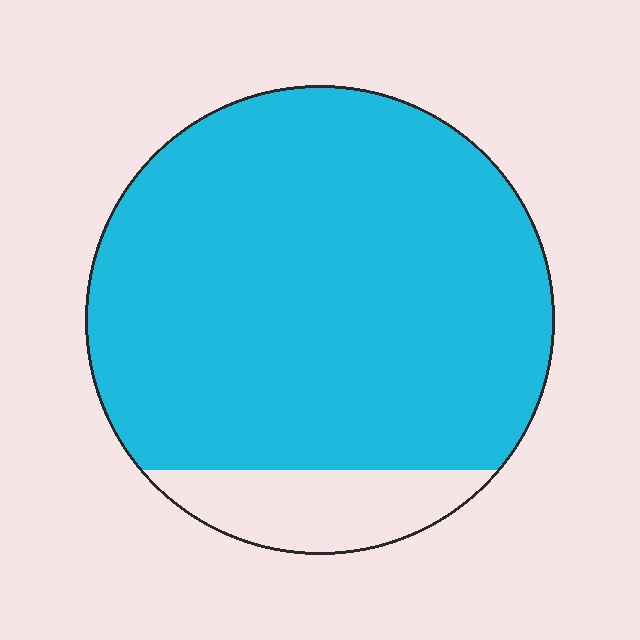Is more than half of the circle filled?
Yes.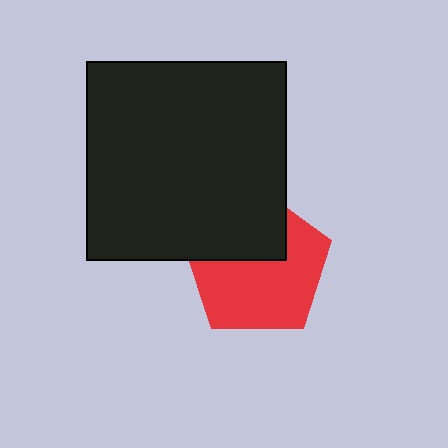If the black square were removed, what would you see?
You would see the complete red pentagon.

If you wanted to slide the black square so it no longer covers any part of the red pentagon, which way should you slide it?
Slide it up — that is the most direct way to separate the two shapes.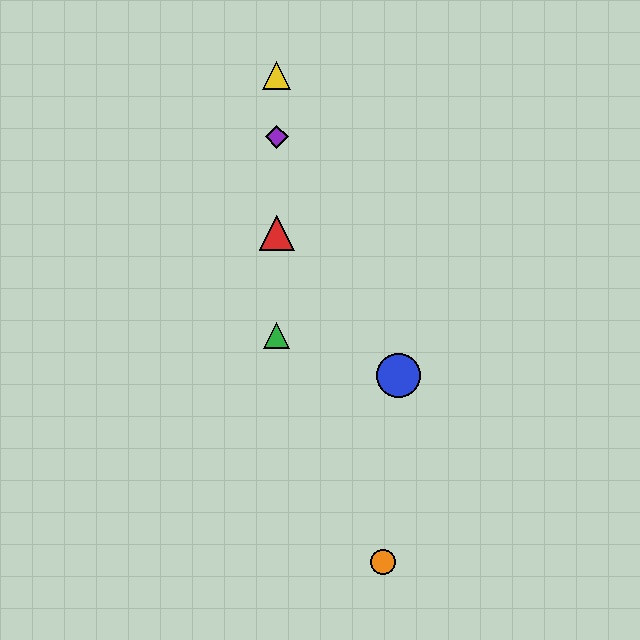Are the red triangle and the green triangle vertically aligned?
Yes, both are at x≈277.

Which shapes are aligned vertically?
The red triangle, the green triangle, the yellow triangle, the purple diamond are aligned vertically.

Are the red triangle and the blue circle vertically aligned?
No, the red triangle is at x≈277 and the blue circle is at x≈399.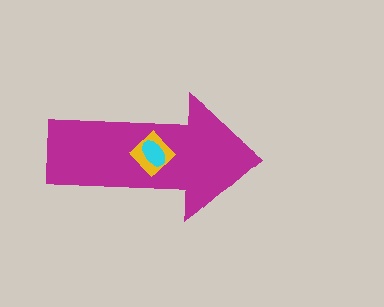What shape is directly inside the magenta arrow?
The yellow diamond.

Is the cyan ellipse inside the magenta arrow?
Yes.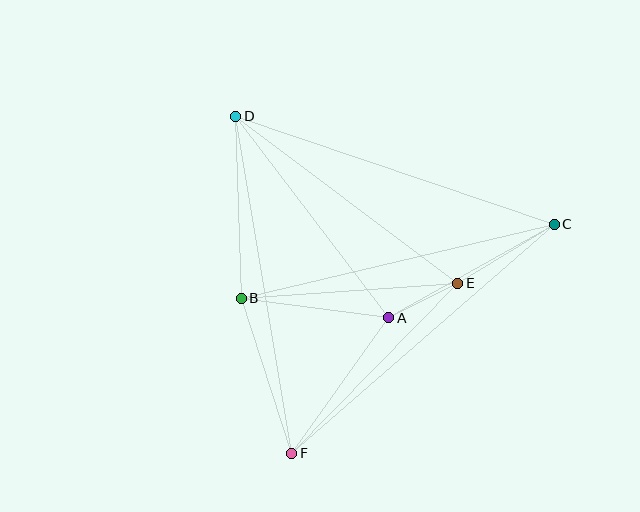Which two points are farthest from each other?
Points C and F are farthest from each other.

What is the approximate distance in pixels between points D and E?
The distance between D and E is approximately 278 pixels.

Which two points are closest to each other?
Points A and E are closest to each other.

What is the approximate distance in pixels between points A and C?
The distance between A and C is approximately 190 pixels.